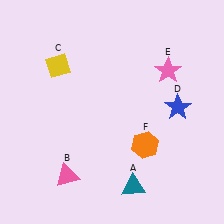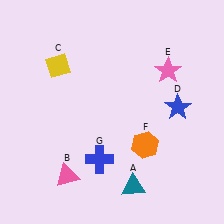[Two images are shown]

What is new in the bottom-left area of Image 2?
A blue cross (G) was added in the bottom-left area of Image 2.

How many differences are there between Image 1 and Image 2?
There is 1 difference between the two images.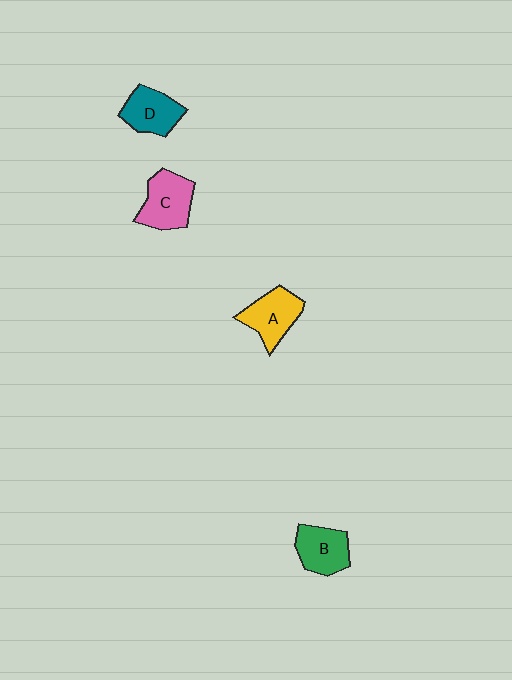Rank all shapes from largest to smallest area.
From largest to smallest: C (pink), A (yellow), B (green), D (teal).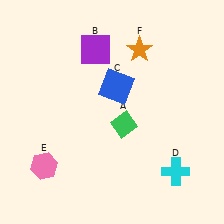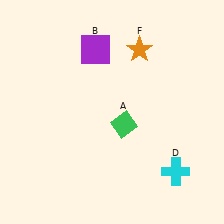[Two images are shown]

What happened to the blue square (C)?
The blue square (C) was removed in Image 2. It was in the top-right area of Image 1.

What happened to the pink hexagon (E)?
The pink hexagon (E) was removed in Image 2. It was in the bottom-left area of Image 1.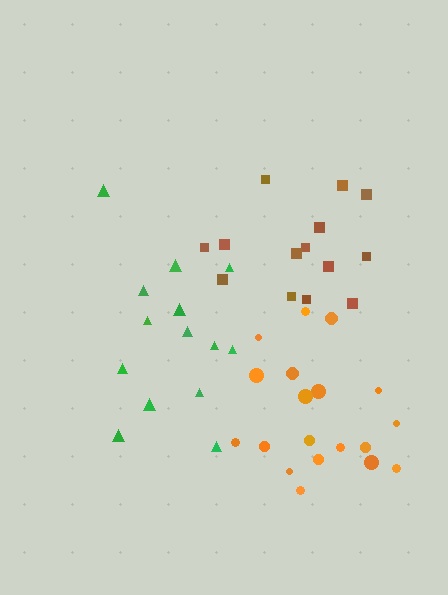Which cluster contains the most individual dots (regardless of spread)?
Orange (20).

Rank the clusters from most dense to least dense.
orange, brown, green.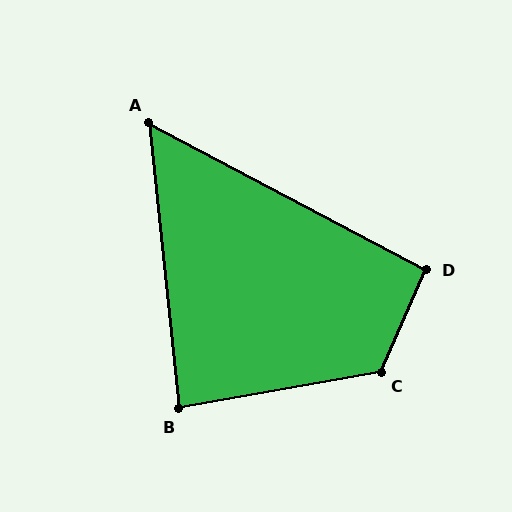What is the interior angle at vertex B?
Approximately 86 degrees (approximately right).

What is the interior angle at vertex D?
Approximately 94 degrees (approximately right).